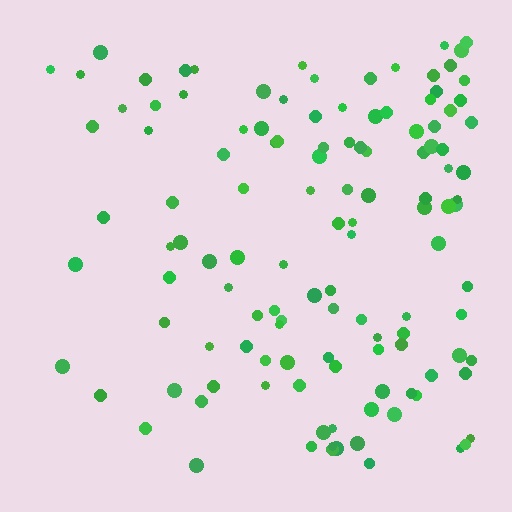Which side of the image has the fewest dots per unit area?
The left.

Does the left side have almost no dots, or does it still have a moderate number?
Still a moderate number, just noticeably fewer than the right.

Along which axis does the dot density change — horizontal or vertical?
Horizontal.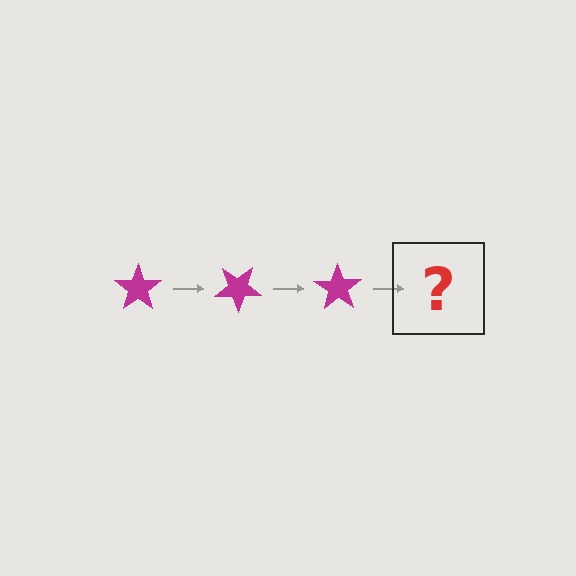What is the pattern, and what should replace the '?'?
The pattern is that the star rotates 35 degrees each step. The '?' should be a magenta star rotated 105 degrees.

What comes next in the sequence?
The next element should be a magenta star rotated 105 degrees.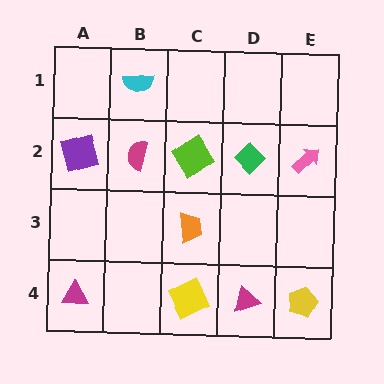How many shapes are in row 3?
1 shape.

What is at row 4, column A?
A magenta triangle.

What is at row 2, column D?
A green diamond.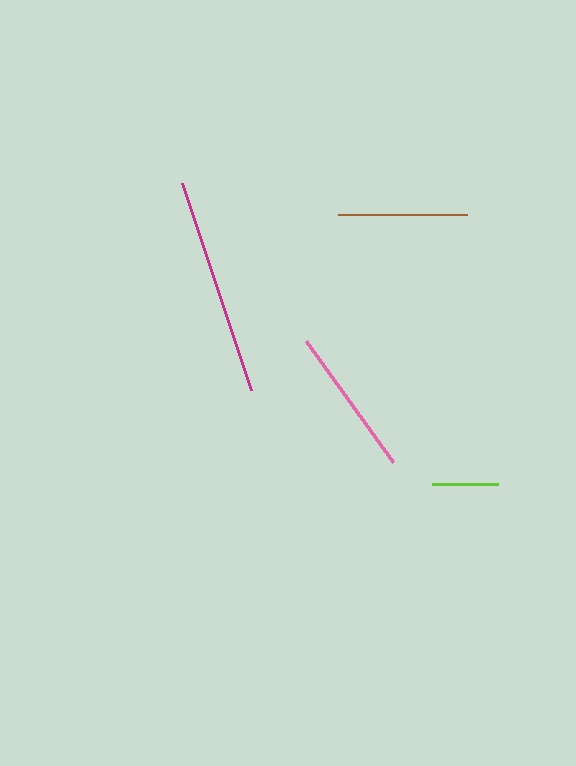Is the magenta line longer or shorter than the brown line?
The magenta line is longer than the brown line.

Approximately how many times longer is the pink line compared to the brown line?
The pink line is approximately 1.2 times the length of the brown line.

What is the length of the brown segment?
The brown segment is approximately 129 pixels long.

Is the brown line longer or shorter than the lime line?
The brown line is longer than the lime line.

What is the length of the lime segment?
The lime segment is approximately 66 pixels long.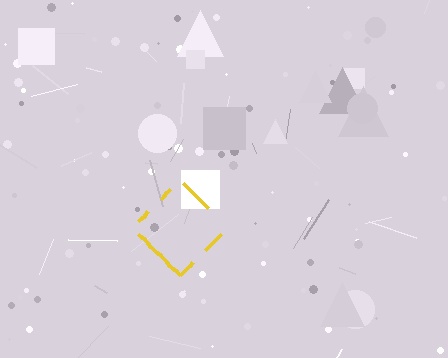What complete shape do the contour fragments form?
The contour fragments form a diamond.